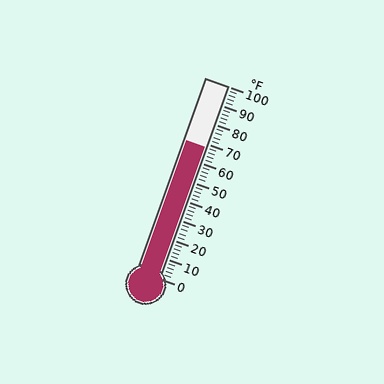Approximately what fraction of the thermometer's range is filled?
The thermometer is filled to approximately 70% of its range.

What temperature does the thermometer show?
The thermometer shows approximately 68°F.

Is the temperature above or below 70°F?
The temperature is below 70°F.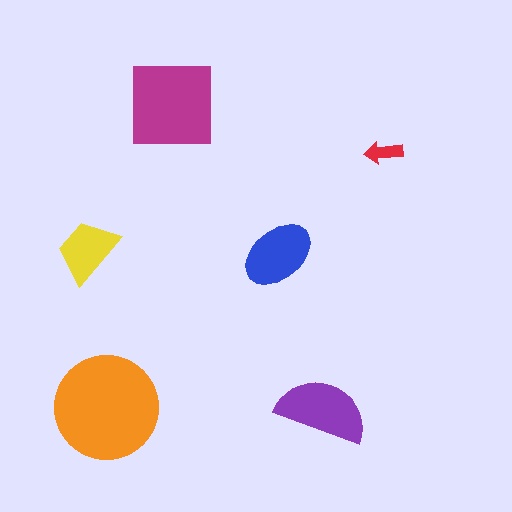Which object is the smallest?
The red arrow.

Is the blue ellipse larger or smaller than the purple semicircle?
Smaller.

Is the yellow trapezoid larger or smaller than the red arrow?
Larger.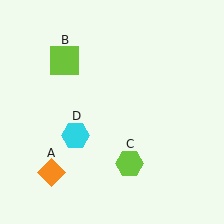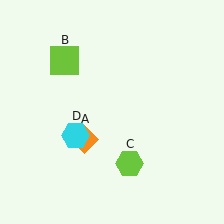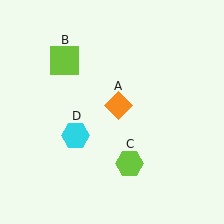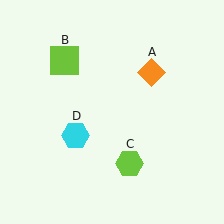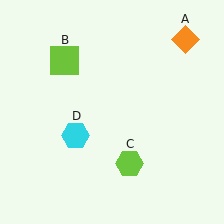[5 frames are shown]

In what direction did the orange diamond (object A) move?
The orange diamond (object A) moved up and to the right.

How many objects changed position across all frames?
1 object changed position: orange diamond (object A).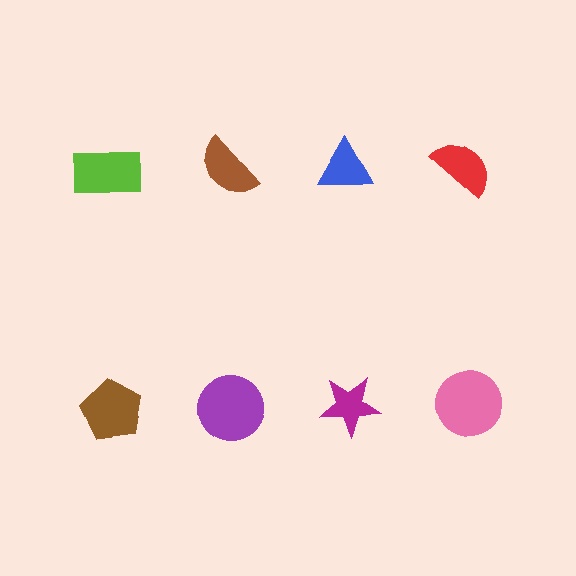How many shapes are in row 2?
4 shapes.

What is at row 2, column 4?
A pink circle.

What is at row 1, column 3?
A blue triangle.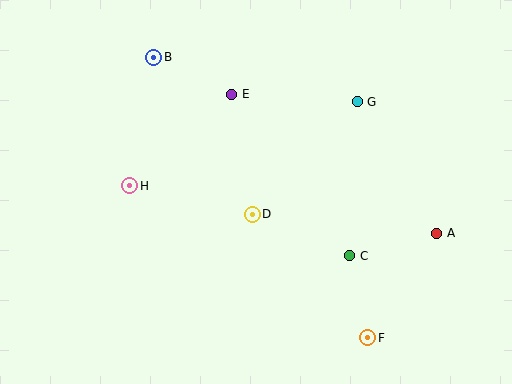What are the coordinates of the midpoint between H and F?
The midpoint between H and F is at (249, 262).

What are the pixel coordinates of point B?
Point B is at (154, 57).